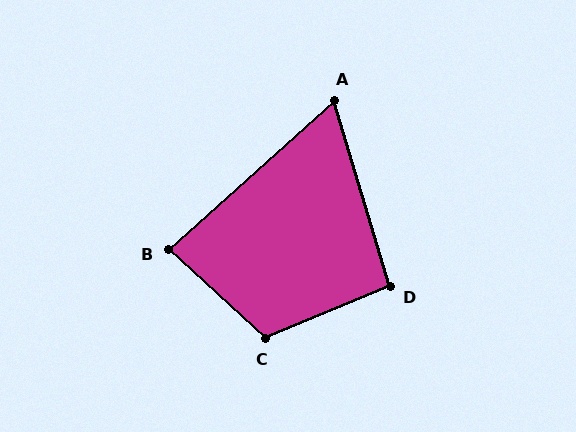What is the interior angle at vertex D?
Approximately 96 degrees (obtuse).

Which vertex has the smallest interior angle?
A, at approximately 65 degrees.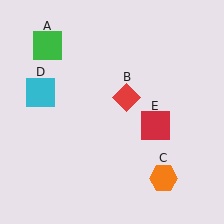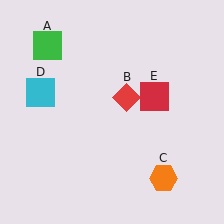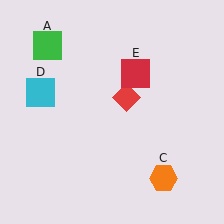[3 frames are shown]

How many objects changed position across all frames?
1 object changed position: red square (object E).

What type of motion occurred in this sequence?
The red square (object E) rotated counterclockwise around the center of the scene.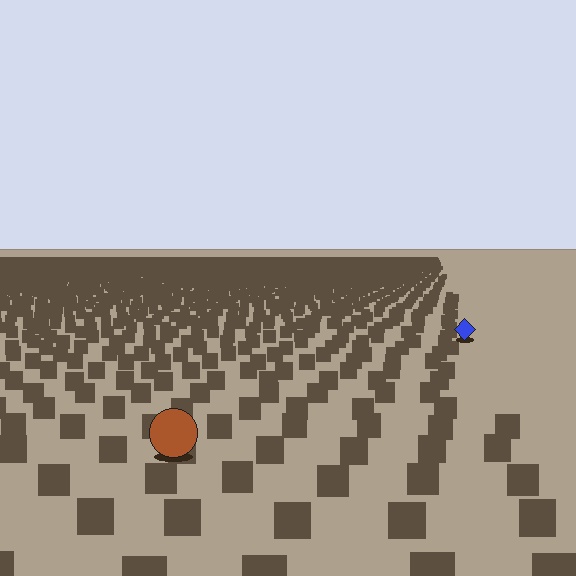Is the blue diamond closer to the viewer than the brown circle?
No. The brown circle is closer — you can tell from the texture gradient: the ground texture is coarser near it.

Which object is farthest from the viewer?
The blue diamond is farthest from the viewer. It appears smaller and the ground texture around it is denser.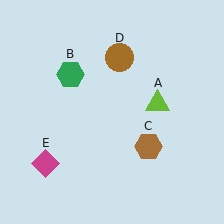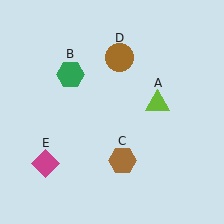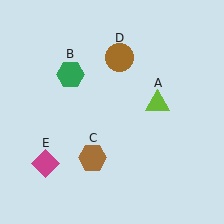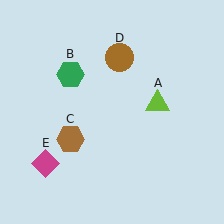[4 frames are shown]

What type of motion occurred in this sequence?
The brown hexagon (object C) rotated clockwise around the center of the scene.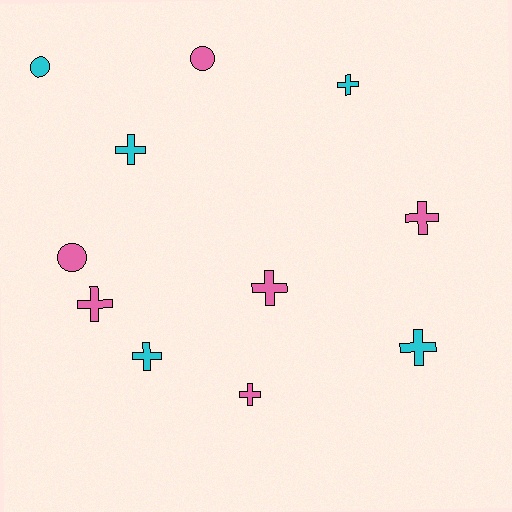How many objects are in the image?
There are 11 objects.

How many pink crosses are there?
There are 4 pink crosses.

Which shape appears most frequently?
Cross, with 8 objects.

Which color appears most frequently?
Pink, with 6 objects.